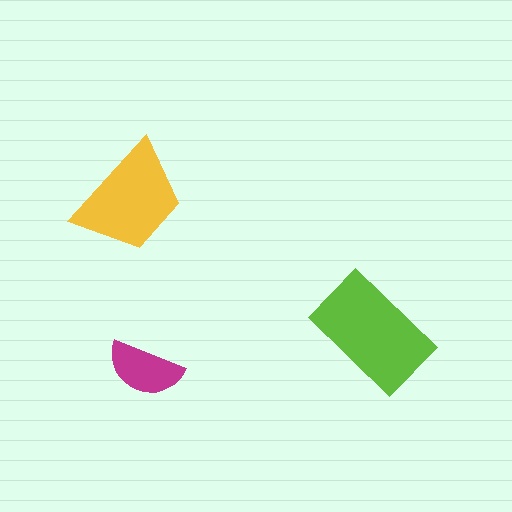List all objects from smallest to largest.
The magenta semicircle, the yellow trapezoid, the lime rectangle.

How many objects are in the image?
There are 3 objects in the image.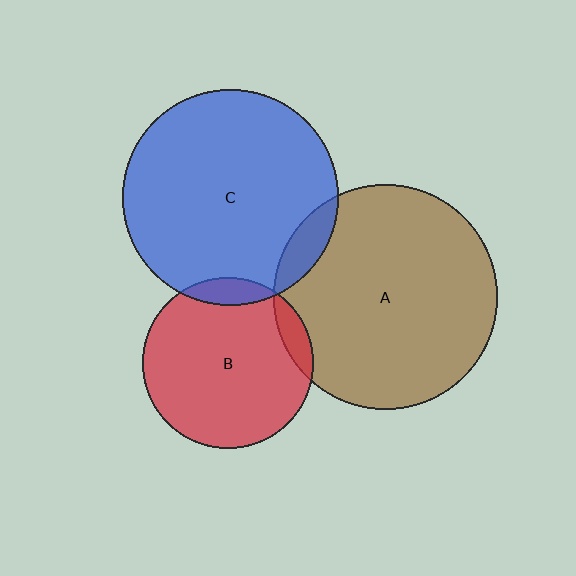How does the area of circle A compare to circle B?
Approximately 1.7 times.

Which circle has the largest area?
Circle A (brown).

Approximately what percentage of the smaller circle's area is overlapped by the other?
Approximately 10%.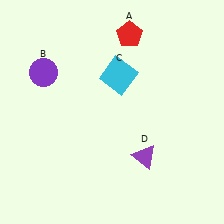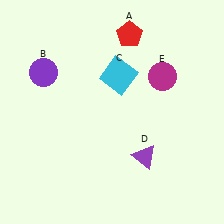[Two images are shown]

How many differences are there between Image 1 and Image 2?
There is 1 difference between the two images.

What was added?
A magenta circle (E) was added in Image 2.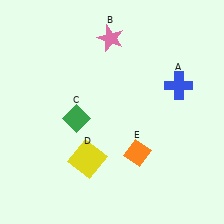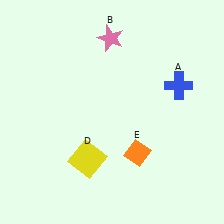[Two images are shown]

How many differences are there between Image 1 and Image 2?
There is 1 difference between the two images.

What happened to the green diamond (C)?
The green diamond (C) was removed in Image 2. It was in the bottom-left area of Image 1.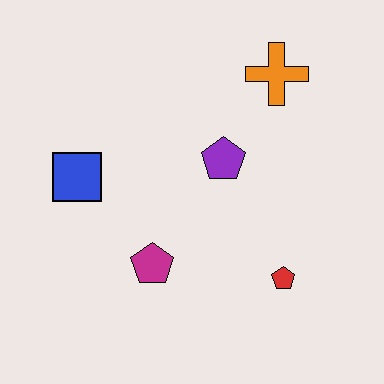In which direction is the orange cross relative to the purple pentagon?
The orange cross is above the purple pentagon.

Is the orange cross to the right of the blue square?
Yes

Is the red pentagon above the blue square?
No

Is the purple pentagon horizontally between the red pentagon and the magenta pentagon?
Yes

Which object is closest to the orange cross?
The purple pentagon is closest to the orange cross.